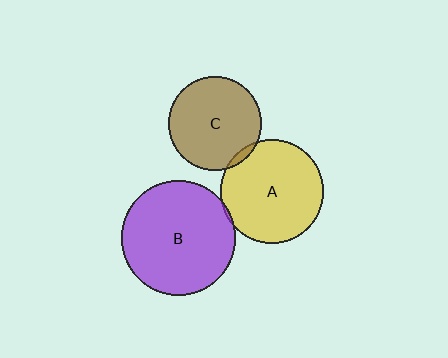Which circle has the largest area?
Circle B (purple).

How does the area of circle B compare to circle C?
Approximately 1.5 times.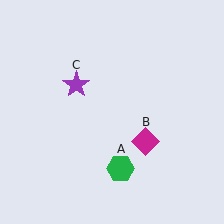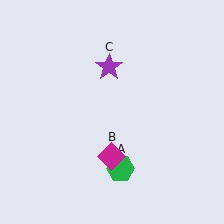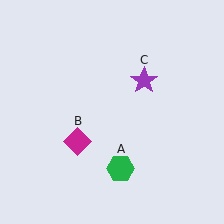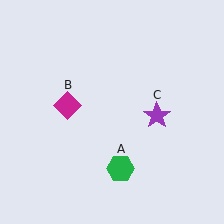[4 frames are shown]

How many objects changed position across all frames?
2 objects changed position: magenta diamond (object B), purple star (object C).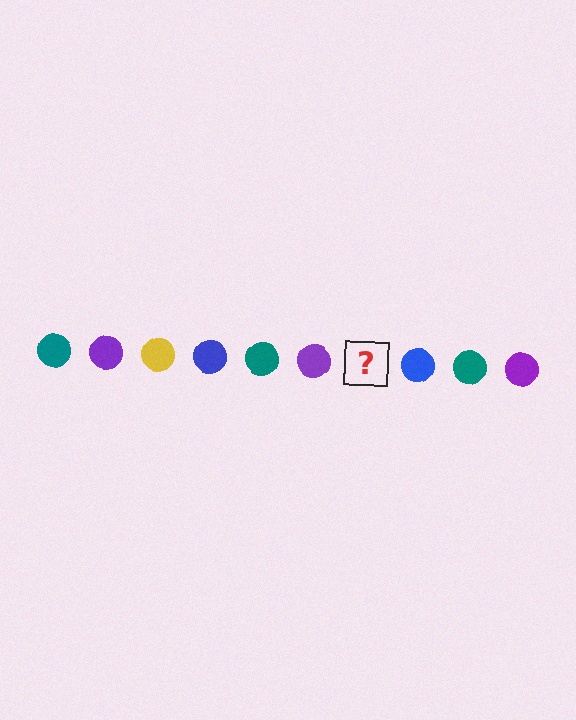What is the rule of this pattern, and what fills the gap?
The rule is that the pattern cycles through teal, purple, yellow, blue circles. The gap should be filled with a yellow circle.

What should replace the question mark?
The question mark should be replaced with a yellow circle.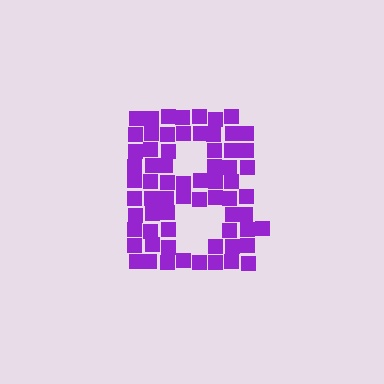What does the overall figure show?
The overall figure shows the letter B.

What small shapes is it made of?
It is made of small squares.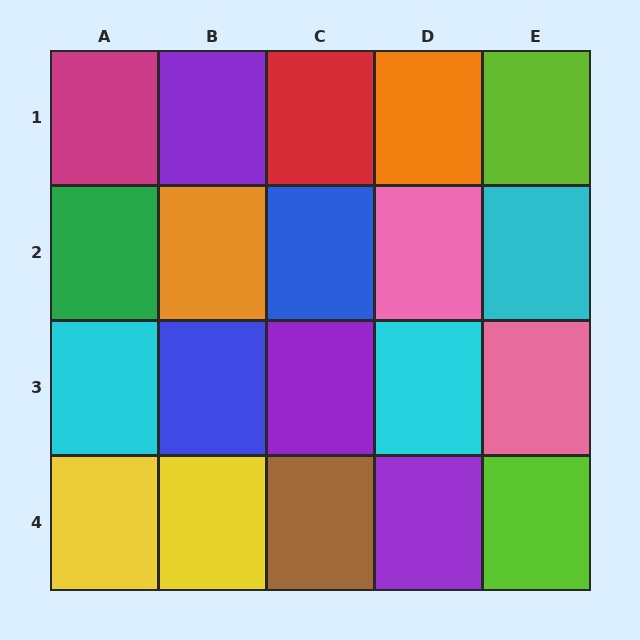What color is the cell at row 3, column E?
Pink.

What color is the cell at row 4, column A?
Yellow.